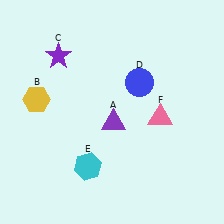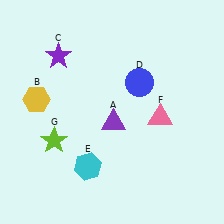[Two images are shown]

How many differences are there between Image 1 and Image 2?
There is 1 difference between the two images.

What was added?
A lime star (G) was added in Image 2.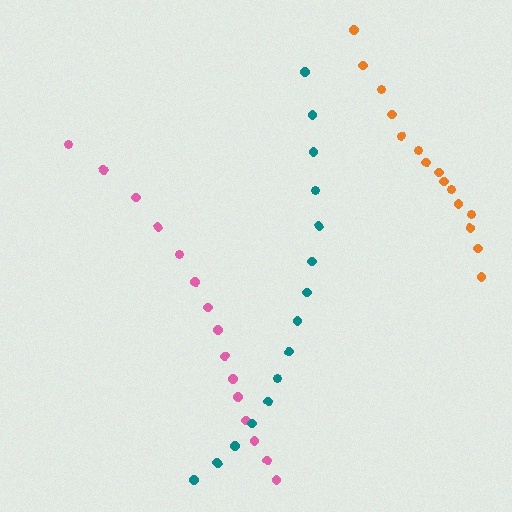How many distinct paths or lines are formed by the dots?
There are 3 distinct paths.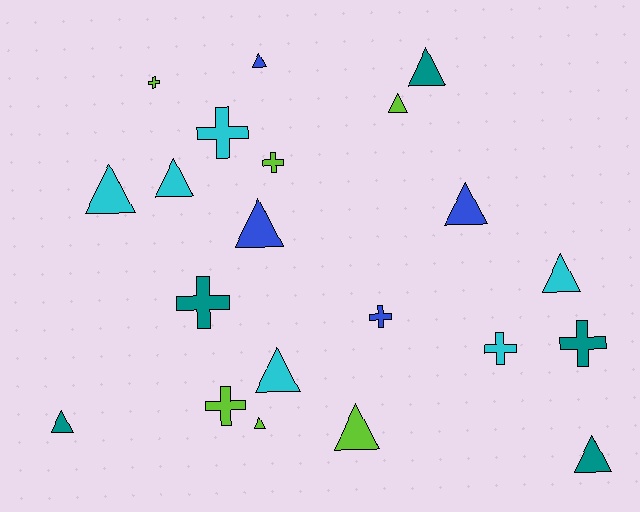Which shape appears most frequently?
Triangle, with 13 objects.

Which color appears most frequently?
Cyan, with 6 objects.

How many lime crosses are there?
There are 3 lime crosses.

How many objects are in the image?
There are 21 objects.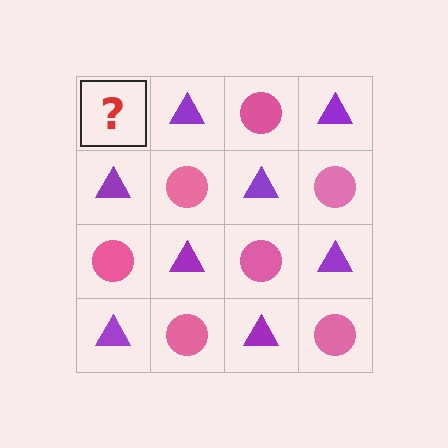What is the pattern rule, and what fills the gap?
The rule is that it alternates pink circle and purple triangle in a checkerboard pattern. The gap should be filled with a pink circle.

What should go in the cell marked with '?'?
The missing cell should contain a pink circle.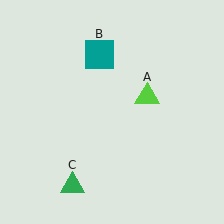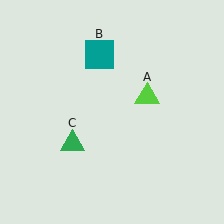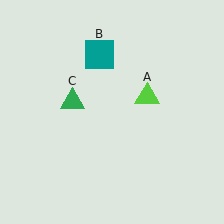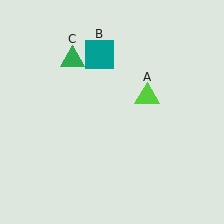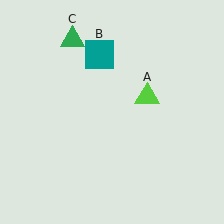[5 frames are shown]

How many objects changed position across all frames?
1 object changed position: green triangle (object C).